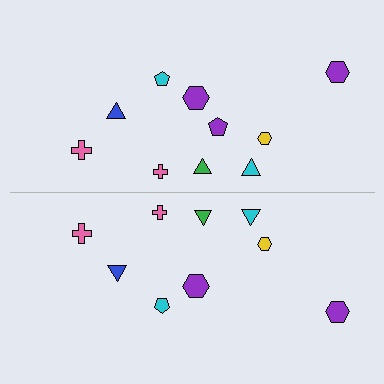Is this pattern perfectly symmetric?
No, the pattern is not perfectly symmetric. A purple pentagon is missing from the bottom side.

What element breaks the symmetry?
A purple pentagon is missing from the bottom side.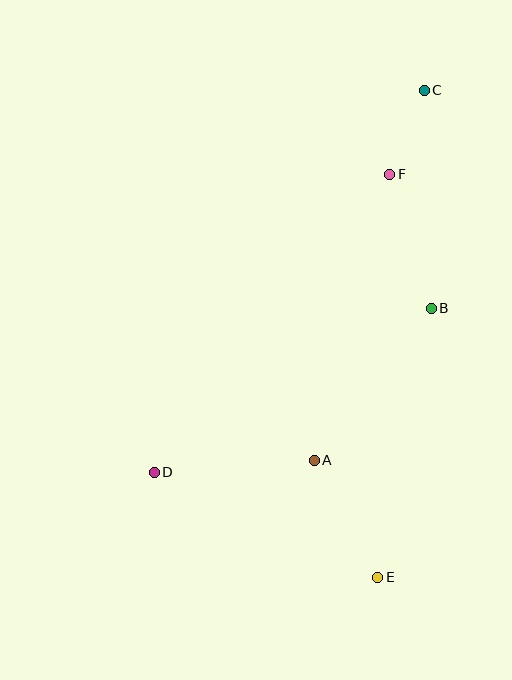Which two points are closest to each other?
Points C and F are closest to each other.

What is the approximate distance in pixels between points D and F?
The distance between D and F is approximately 380 pixels.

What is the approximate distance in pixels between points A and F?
The distance between A and F is approximately 295 pixels.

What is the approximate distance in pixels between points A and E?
The distance between A and E is approximately 133 pixels.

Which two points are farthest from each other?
Points C and E are farthest from each other.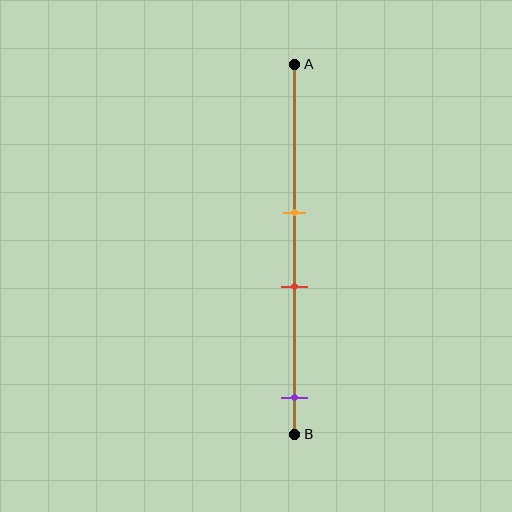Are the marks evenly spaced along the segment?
No, the marks are not evenly spaced.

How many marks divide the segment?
There are 3 marks dividing the segment.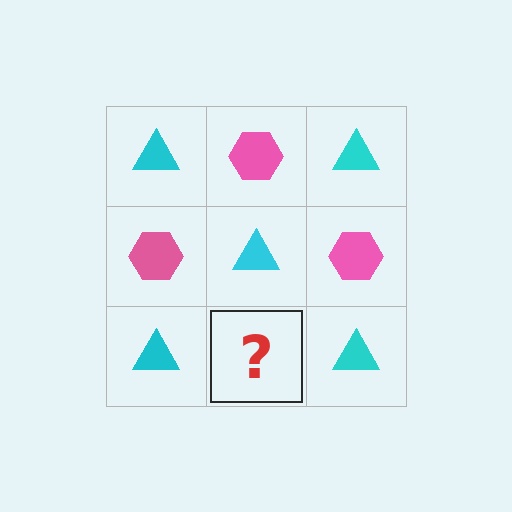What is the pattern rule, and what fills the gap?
The rule is that it alternates cyan triangle and pink hexagon in a checkerboard pattern. The gap should be filled with a pink hexagon.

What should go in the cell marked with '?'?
The missing cell should contain a pink hexagon.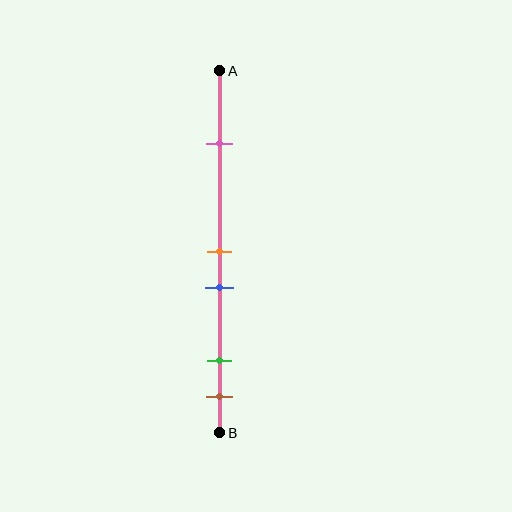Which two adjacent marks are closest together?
The orange and blue marks are the closest adjacent pair.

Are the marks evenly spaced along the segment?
No, the marks are not evenly spaced.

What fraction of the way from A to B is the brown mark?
The brown mark is approximately 90% (0.9) of the way from A to B.